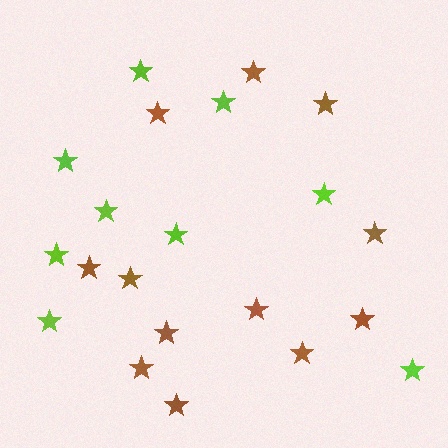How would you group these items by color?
There are 2 groups: one group of lime stars (9) and one group of brown stars (12).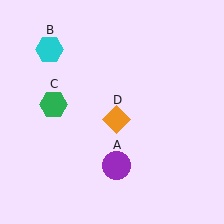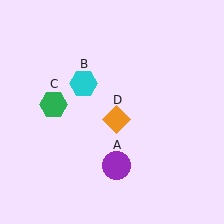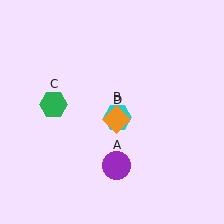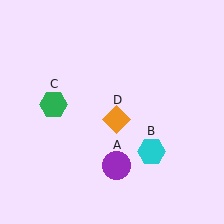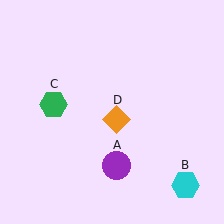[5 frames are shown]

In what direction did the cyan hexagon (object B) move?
The cyan hexagon (object B) moved down and to the right.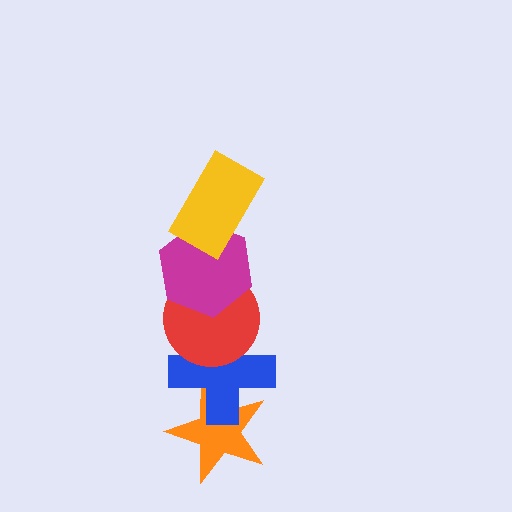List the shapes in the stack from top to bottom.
From top to bottom: the yellow rectangle, the magenta hexagon, the red circle, the blue cross, the orange star.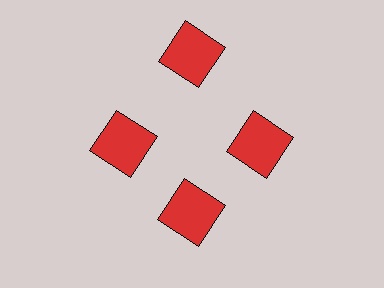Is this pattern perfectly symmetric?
No. The 4 red squares are arranged in a ring, but one element near the 12 o'clock position is pushed outward from the center, breaking the 4-fold rotational symmetry.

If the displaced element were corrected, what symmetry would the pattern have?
It would have 4-fold rotational symmetry — the pattern would map onto itself every 90 degrees.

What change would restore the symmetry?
The symmetry would be restored by moving it inward, back onto the ring so that all 4 squares sit at equal angles and equal distance from the center.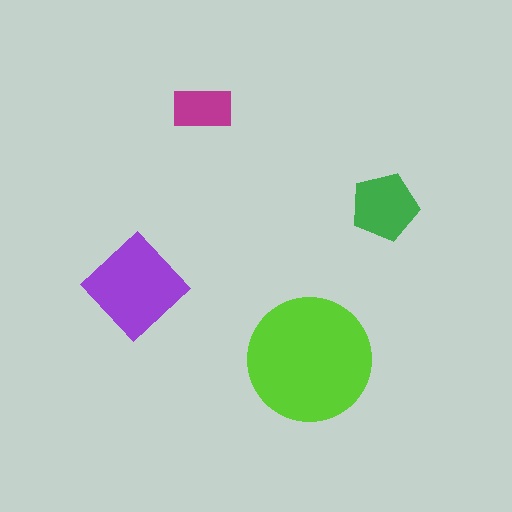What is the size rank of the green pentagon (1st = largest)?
3rd.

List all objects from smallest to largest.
The magenta rectangle, the green pentagon, the purple diamond, the lime circle.